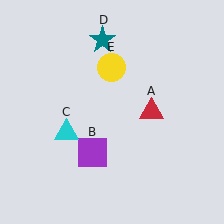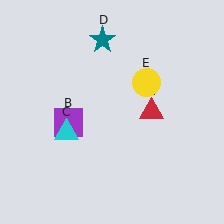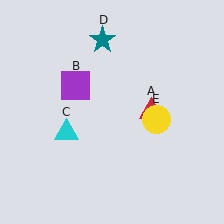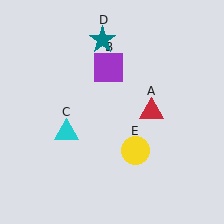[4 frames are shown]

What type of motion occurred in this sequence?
The purple square (object B), yellow circle (object E) rotated clockwise around the center of the scene.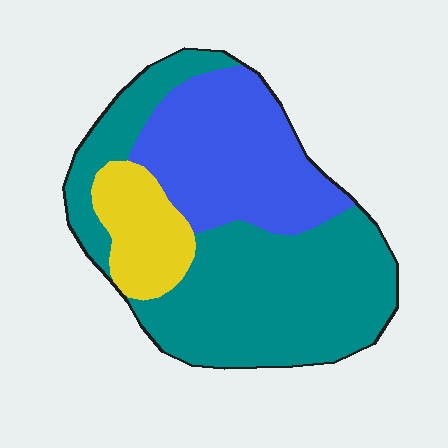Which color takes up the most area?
Teal, at roughly 55%.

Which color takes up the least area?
Yellow, at roughly 15%.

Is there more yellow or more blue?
Blue.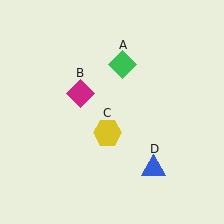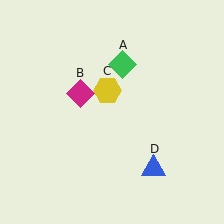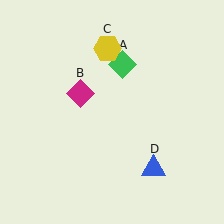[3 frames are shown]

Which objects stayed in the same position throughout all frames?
Green diamond (object A) and magenta diamond (object B) and blue triangle (object D) remained stationary.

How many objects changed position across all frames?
1 object changed position: yellow hexagon (object C).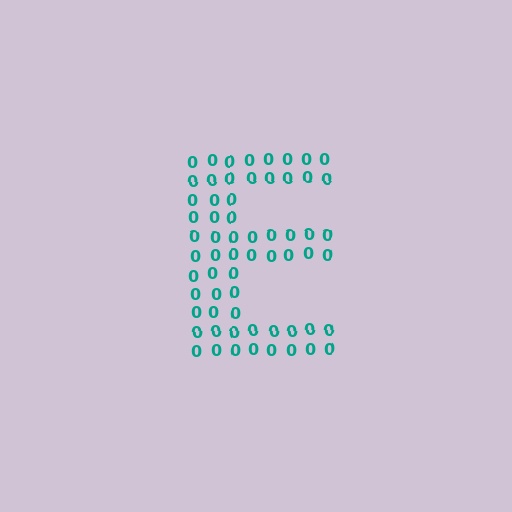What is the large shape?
The large shape is the letter E.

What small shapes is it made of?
It is made of small digit 0's.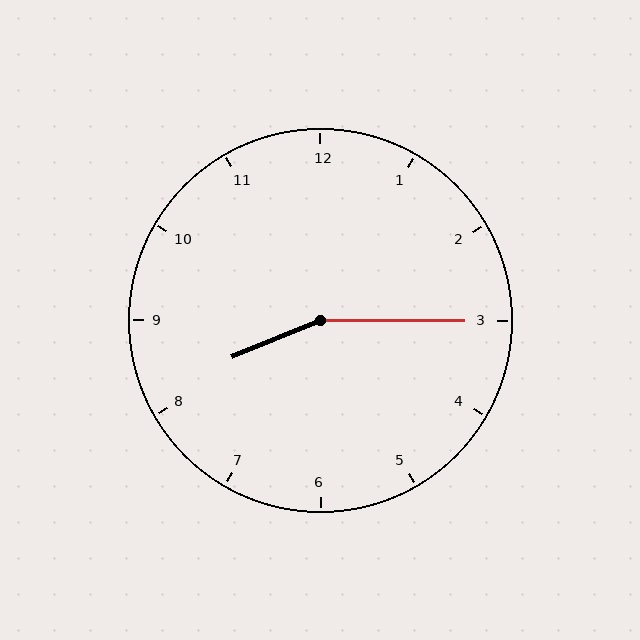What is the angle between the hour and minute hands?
Approximately 158 degrees.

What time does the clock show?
8:15.